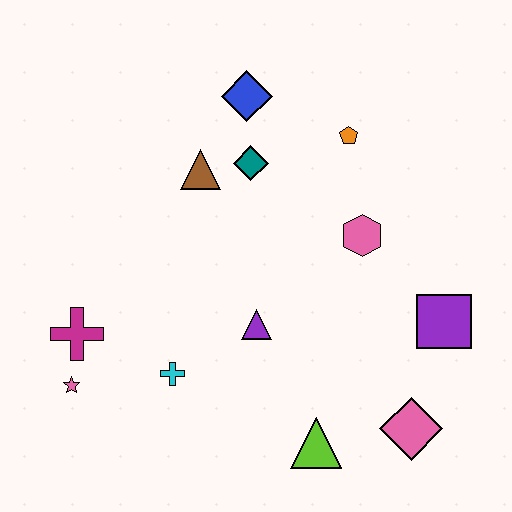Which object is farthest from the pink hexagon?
The pink star is farthest from the pink hexagon.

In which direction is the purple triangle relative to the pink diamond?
The purple triangle is to the left of the pink diamond.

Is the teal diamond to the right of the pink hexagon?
No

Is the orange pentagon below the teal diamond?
No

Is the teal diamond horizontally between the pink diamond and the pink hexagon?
No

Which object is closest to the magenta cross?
The pink star is closest to the magenta cross.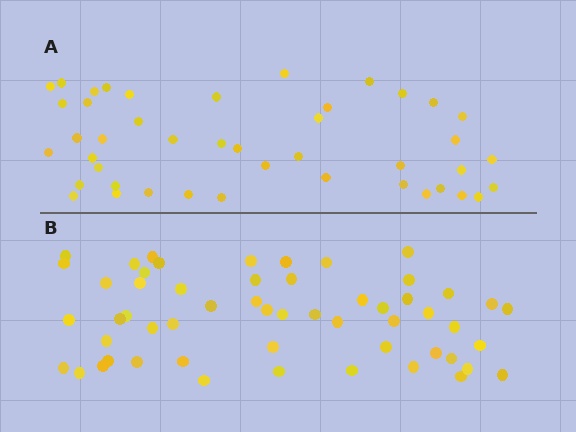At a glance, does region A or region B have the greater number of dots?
Region B (the bottom region) has more dots.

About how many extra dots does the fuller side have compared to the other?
Region B has roughly 12 or so more dots than region A.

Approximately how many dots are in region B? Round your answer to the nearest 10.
About 60 dots. (The exact count is 55, which rounds to 60.)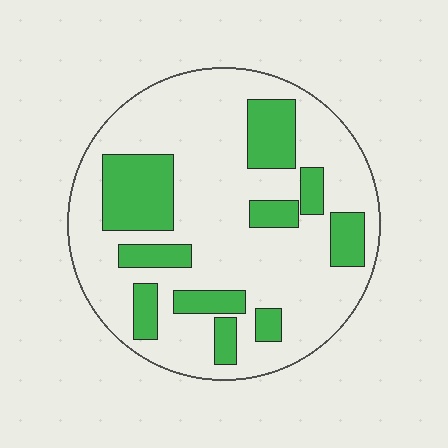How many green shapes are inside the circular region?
10.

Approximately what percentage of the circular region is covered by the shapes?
Approximately 25%.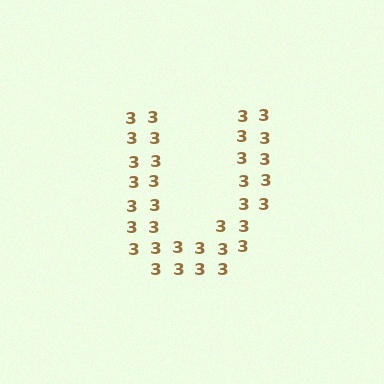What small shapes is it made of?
It is made of small digit 3's.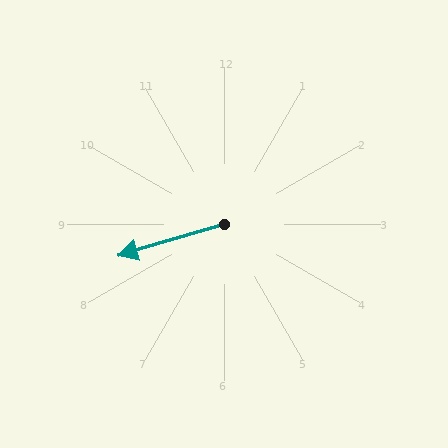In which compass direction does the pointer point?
West.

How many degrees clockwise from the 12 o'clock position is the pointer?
Approximately 254 degrees.